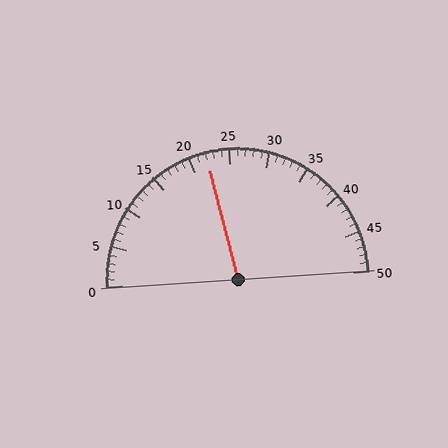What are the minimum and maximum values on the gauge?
The gauge ranges from 0 to 50.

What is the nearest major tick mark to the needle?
The nearest major tick mark is 20.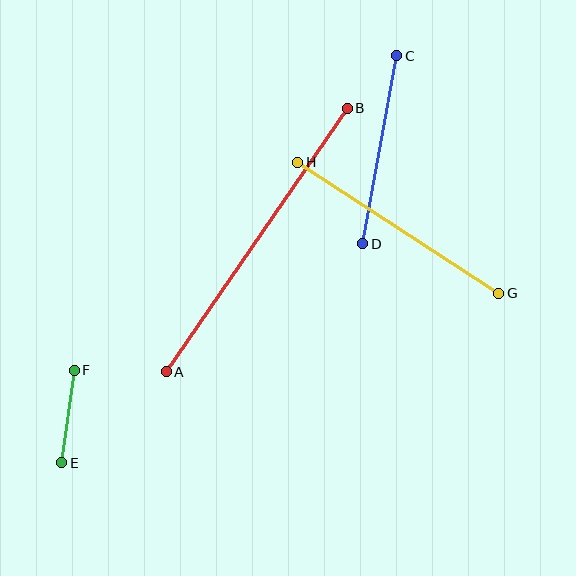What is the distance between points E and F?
The distance is approximately 93 pixels.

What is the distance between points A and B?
The distance is approximately 320 pixels.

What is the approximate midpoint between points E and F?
The midpoint is at approximately (68, 416) pixels.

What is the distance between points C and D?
The distance is approximately 191 pixels.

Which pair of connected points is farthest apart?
Points A and B are farthest apart.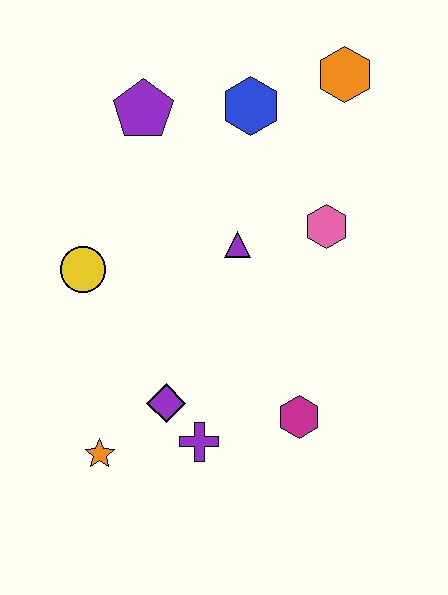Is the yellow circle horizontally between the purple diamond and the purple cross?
No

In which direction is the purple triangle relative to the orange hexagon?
The purple triangle is below the orange hexagon.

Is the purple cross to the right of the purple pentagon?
Yes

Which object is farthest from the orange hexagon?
The orange star is farthest from the orange hexagon.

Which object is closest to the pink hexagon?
The purple triangle is closest to the pink hexagon.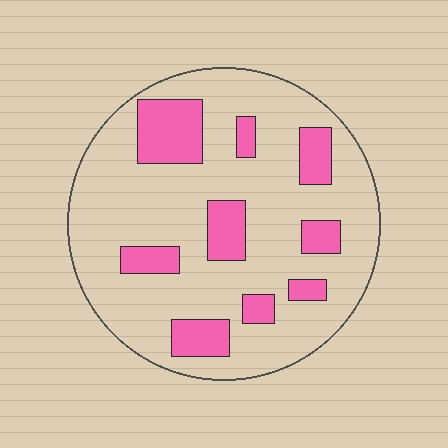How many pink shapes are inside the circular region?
9.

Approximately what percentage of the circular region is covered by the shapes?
Approximately 20%.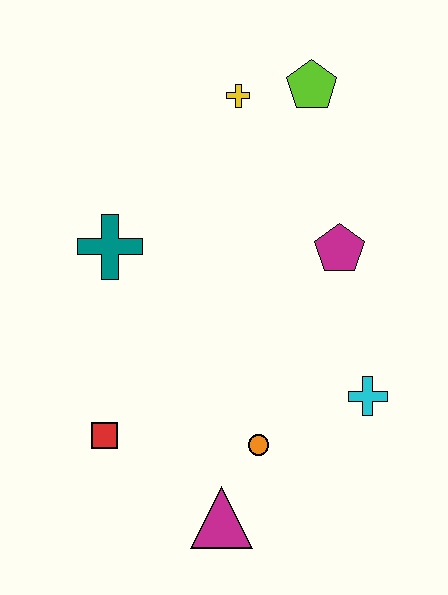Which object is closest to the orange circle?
The magenta triangle is closest to the orange circle.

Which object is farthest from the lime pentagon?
The magenta triangle is farthest from the lime pentagon.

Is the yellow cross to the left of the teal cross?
No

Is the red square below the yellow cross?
Yes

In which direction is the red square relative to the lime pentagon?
The red square is below the lime pentagon.